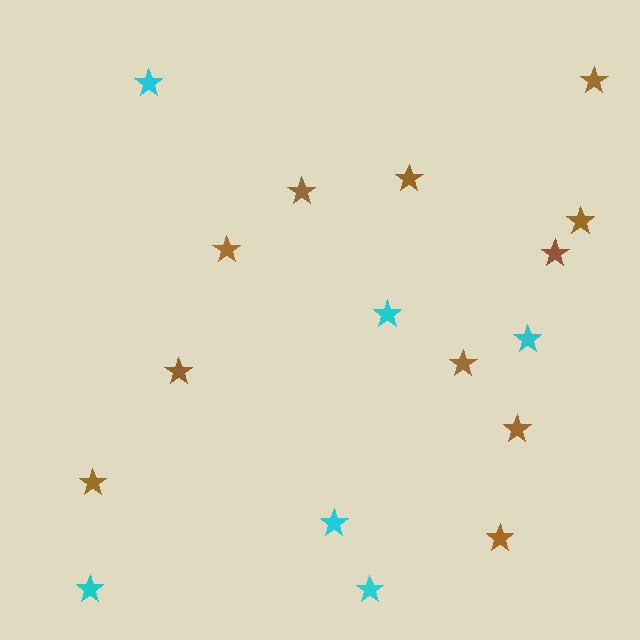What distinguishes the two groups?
There are 2 groups: one group of cyan stars (6) and one group of brown stars (11).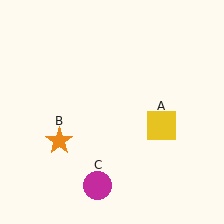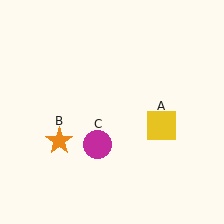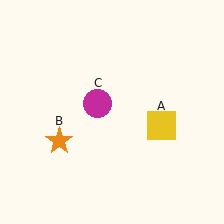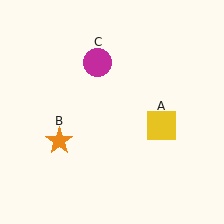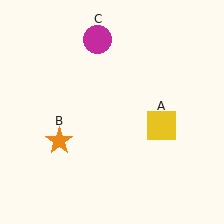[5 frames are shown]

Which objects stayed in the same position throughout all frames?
Yellow square (object A) and orange star (object B) remained stationary.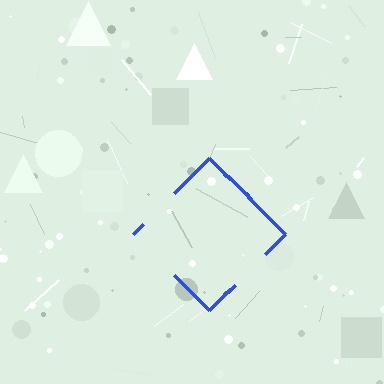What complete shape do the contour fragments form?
The contour fragments form a diamond.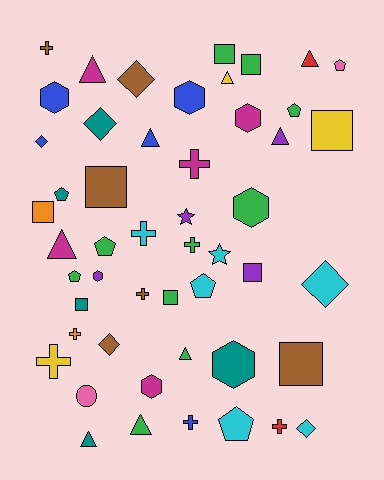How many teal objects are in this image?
There are 5 teal objects.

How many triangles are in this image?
There are 9 triangles.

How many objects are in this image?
There are 50 objects.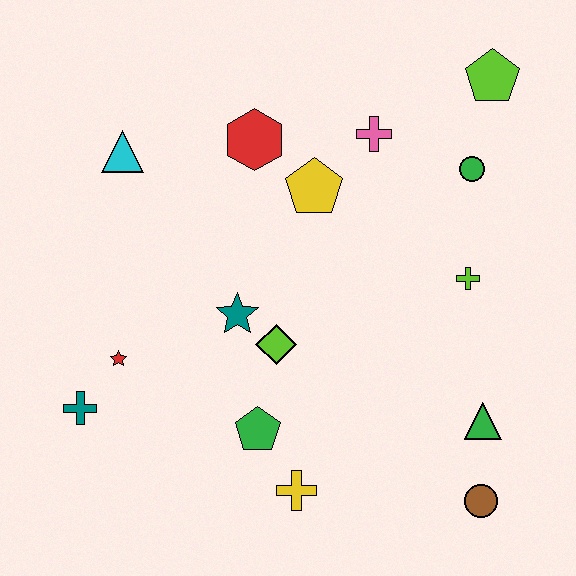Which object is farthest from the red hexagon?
The brown circle is farthest from the red hexagon.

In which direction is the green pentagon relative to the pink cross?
The green pentagon is below the pink cross.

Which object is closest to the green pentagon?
The yellow cross is closest to the green pentagon.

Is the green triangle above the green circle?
No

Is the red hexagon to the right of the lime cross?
No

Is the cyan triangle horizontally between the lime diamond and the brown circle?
No